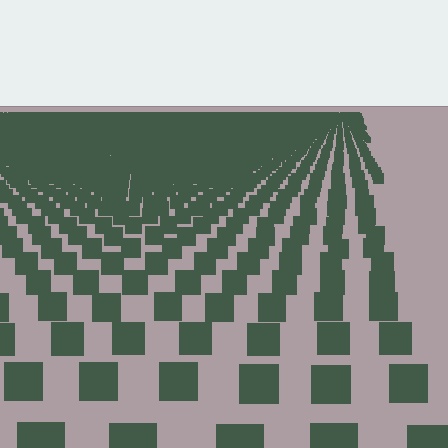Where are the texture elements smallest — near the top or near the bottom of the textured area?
Near the top.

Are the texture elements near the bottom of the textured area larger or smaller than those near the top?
Larger. Near the bottom, elements are closer to the viewer and appear at a bigger on-screen size.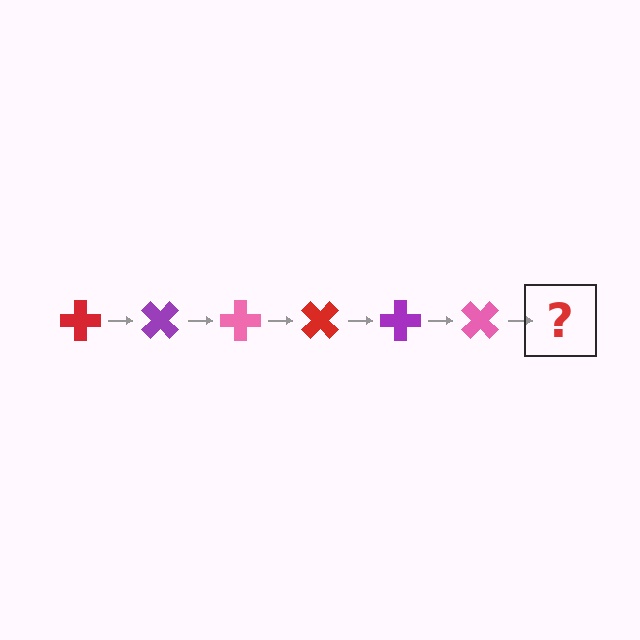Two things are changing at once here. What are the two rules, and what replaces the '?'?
The two rules are that it rotates 45 degrees each step and the color cycles through red, purple, and pink. The '?' should be a red cross, rotated 270 degrees from the start.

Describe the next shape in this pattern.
It should be a red cross, rotated 270 degrees from the start.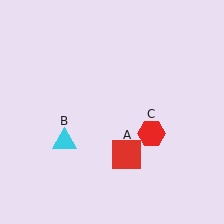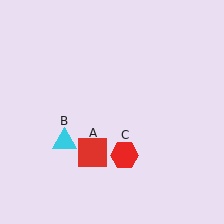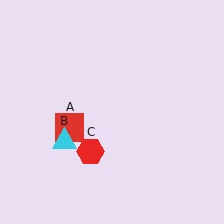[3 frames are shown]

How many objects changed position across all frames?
2 objects changed position: red square (object A), red hexagon (object C).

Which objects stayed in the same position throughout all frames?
Cyan triangle (object B) remained stationary.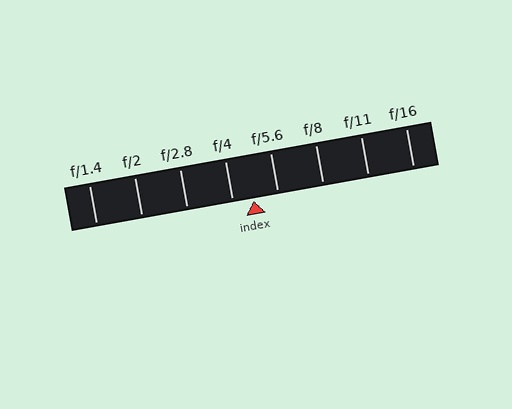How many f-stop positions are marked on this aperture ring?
There are 8 f-stop positions marked.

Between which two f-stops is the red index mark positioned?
The index mark is between f/4 and f/5.6.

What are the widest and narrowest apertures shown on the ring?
The widest aperture shown is f/1.4 and the narrowest is f/16.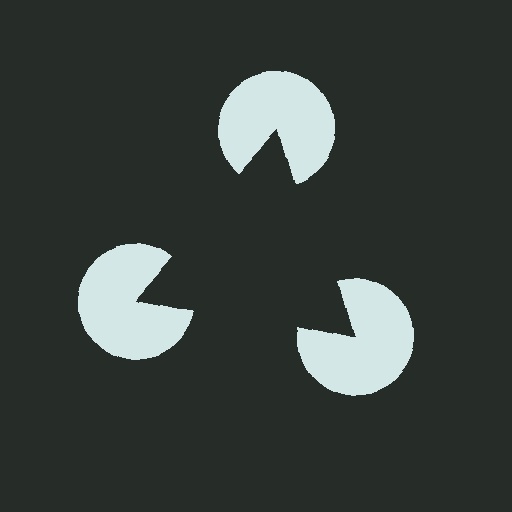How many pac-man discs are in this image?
There are 3 — one at each vertex of the illusory triangle.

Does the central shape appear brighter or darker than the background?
It typically appears slightly darker than the background, even though no actual brightness change is drawn.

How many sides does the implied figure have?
3 sides.